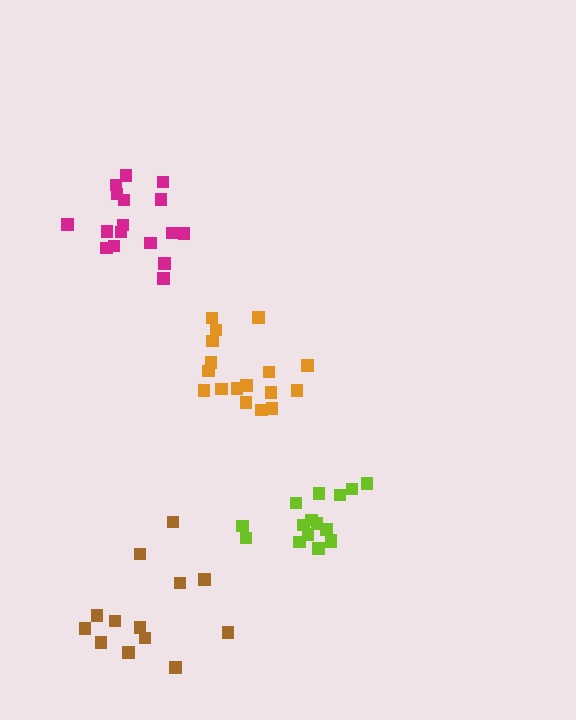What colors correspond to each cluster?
The clusters are colored: magenta, orange, lime, brown.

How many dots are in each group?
Group 1: 17 dots, Group 2: 17 dots, Group 3: 16 dots, Group 4: 13 dots (63 total).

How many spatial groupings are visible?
There are 4 spatial groupings.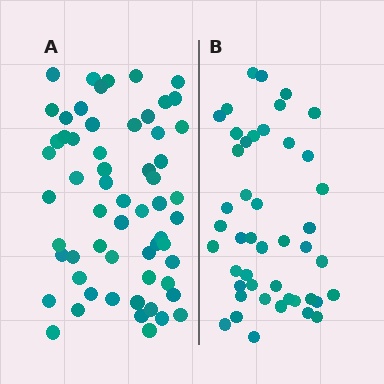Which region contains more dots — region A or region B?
Region A (the left region) has more dots.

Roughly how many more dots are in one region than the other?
Region A has approximately 15 more dots than region B.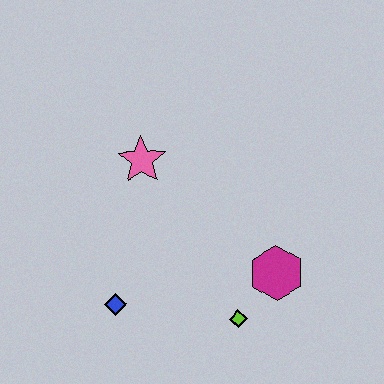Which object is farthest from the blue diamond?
The magenta hexagon is farthest from the blue diamond.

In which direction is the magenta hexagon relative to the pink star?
The magenta hexagon is to the right of the pink star.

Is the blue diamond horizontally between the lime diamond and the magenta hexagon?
No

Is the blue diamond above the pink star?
No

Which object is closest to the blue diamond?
The lime diamond is closest to the blue diamond.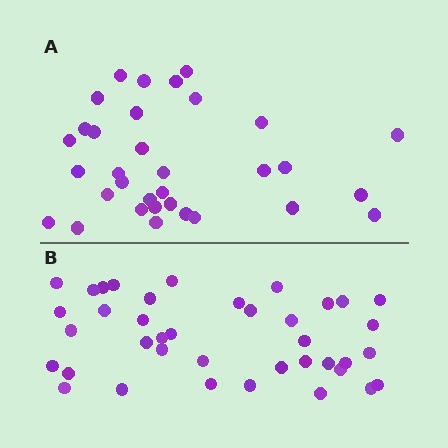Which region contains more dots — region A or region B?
Region B (the bottom region) has more dots.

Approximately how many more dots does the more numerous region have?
Region B has about 6 more dots than region A.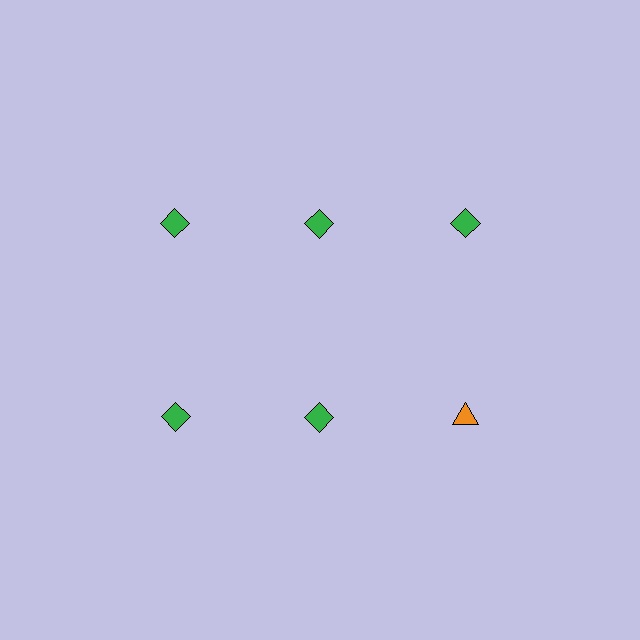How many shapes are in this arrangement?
There are 6 shapes arranged in a grid pattern.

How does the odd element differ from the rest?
It differs in both color (orange instead of green) and shape (triangle instead of diamond).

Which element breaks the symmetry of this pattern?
The orange triangle in the second row, center column breaks the symmetry. All other shapes are green diamonds.